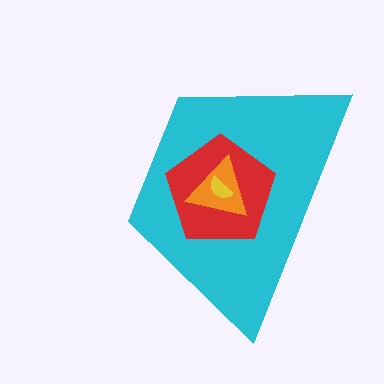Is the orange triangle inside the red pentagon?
Yes.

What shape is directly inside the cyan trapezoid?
The red pentagon.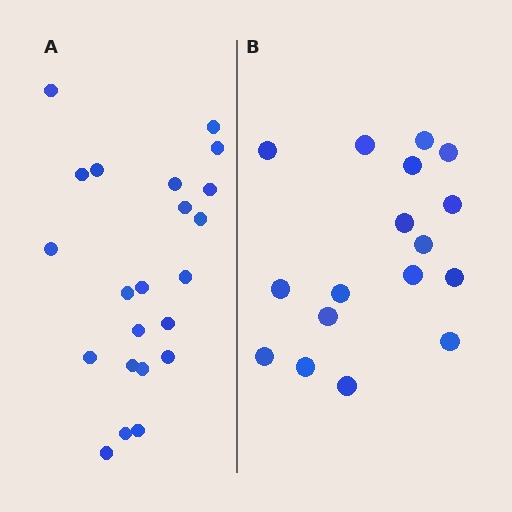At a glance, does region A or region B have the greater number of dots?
Region A (the left region) has more dots.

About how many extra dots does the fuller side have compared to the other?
Region A has about 5 more dots than region B.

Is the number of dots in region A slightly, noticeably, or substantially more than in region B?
Region A has noticeably more, but not dramatically so. The ratio is roughly 1.3 to 1.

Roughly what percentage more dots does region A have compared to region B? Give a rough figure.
About 30% more.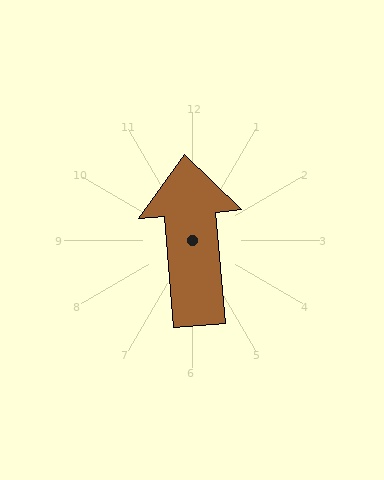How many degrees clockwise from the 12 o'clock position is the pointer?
Approximately 355 degrees.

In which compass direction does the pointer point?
North.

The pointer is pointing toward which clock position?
Roughly 12 o'clock.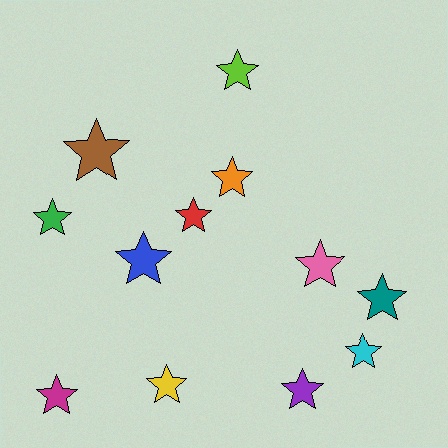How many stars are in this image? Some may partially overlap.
There are 12 stars.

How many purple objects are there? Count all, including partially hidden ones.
There is 1 purple object.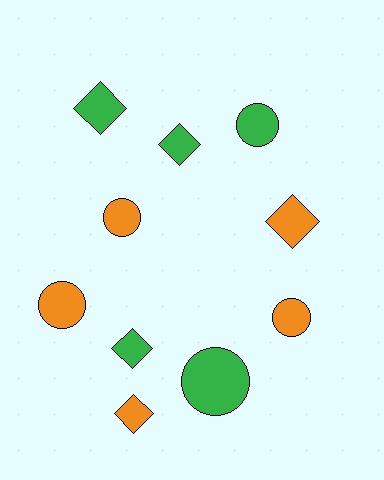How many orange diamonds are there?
There are 2 orange diamonds.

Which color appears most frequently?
Orange, with 5 objects.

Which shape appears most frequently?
Diamond, with 5 objects.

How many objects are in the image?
There are 10 objects.